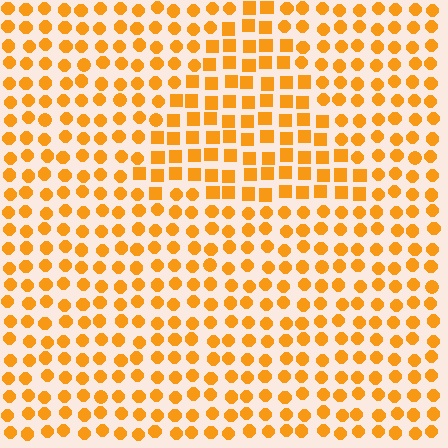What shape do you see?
I see a triangle.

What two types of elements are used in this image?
The image uses squares inside the triangle region and circles outside it.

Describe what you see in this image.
The image is filled with small orange elements arranged in a uniform grid. A triangle-shaped region contains squares, while the surrounding area contains circles. The boundary is defined purely by the change in element shape.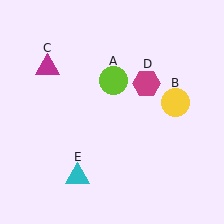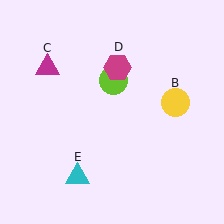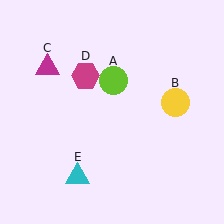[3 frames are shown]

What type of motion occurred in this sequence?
The magenta hexagon (object D) rotated counterclockwise around the center of the scene.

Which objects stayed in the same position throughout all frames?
Lime circle (object A) and yellow circle (object B) and magenta triangle (object C) and cyan triangle (object E) remained stationary.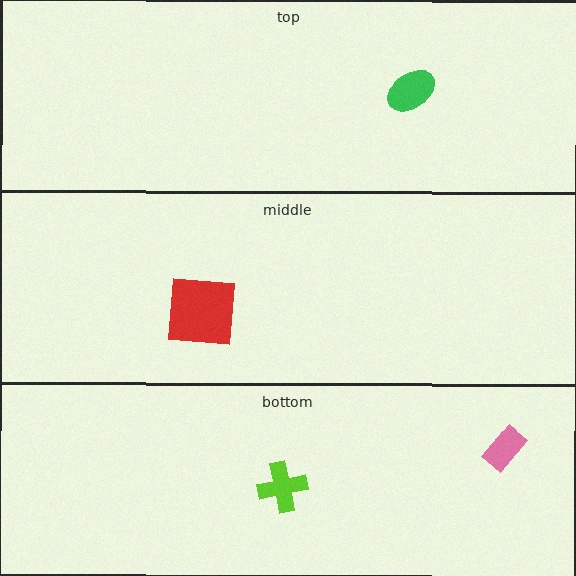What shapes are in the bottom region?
The pink rectangle, the lime cross.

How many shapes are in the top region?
1.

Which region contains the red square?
The middle region.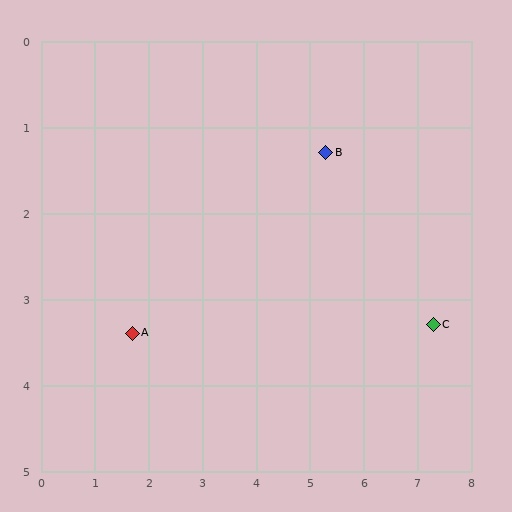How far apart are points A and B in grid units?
Points A and B are about 4.2 grid units apart.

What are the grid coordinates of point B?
Point B is at approximately (5.3, 1.3).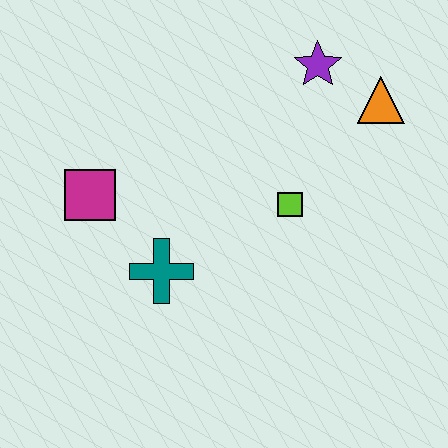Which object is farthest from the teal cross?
The orange triangle is farthest from the teal cross.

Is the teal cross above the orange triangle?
No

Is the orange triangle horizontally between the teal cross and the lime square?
No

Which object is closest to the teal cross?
The magenta square is closest to the teal cross.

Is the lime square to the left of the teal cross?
No